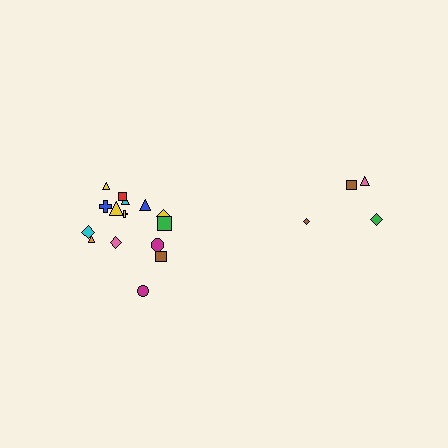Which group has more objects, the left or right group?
The left group.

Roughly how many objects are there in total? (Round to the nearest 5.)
Roughly 20 objects in total.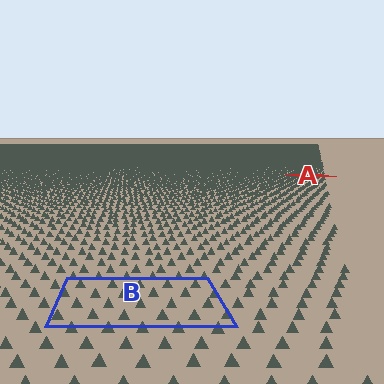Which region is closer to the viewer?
Region B is closer. The texture elements there are larger and more spread out.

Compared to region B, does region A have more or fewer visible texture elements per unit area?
Region A has more texture elements per unit area — they are packed more densely because it is farther away.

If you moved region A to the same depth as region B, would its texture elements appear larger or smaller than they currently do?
They would appear larger. At a closer depth, the same texture elements are projected at a bigger on-screen size.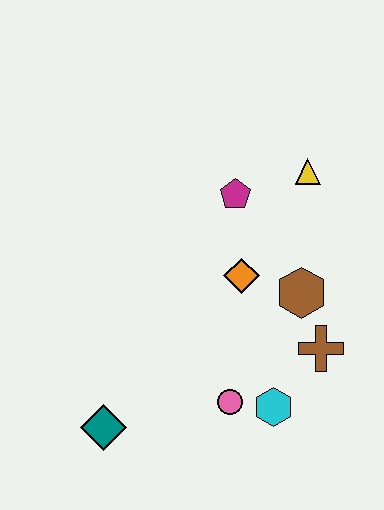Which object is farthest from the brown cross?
The teal diamond is farthest from the brown cross.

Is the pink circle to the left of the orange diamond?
Yes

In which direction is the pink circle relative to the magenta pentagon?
The pink circle is below the magenta pentagon.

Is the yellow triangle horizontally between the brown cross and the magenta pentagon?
Yes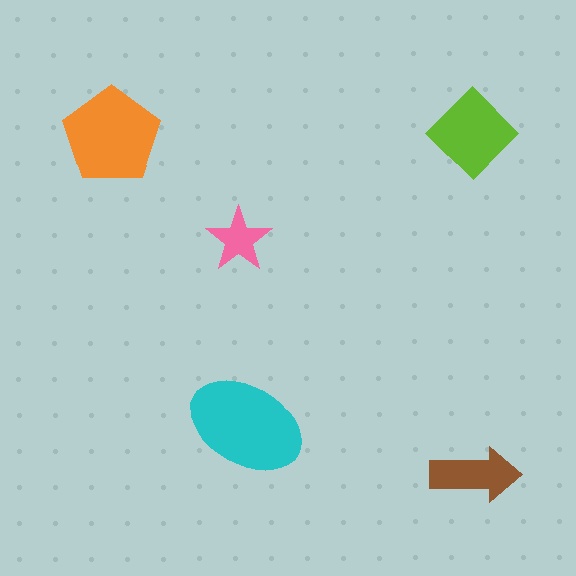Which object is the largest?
The cyan ellipse.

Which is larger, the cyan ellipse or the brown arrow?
The cyan ellipse.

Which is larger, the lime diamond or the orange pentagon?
The orange pentagon.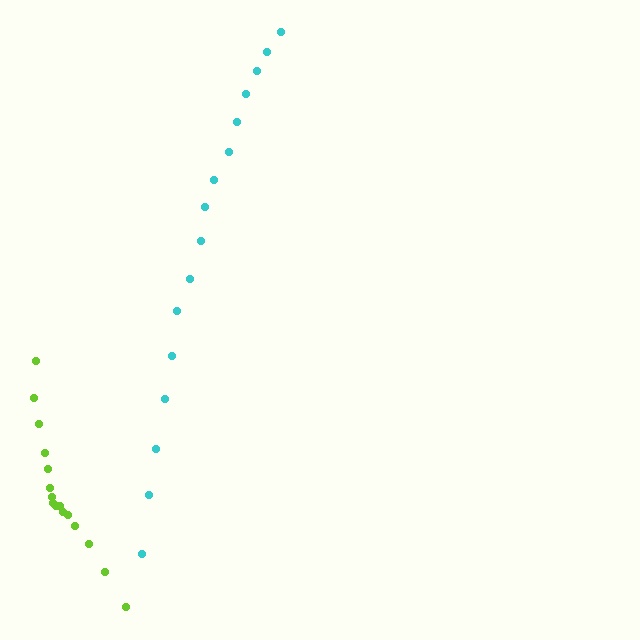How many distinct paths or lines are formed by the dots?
There are 2 distinct paths.